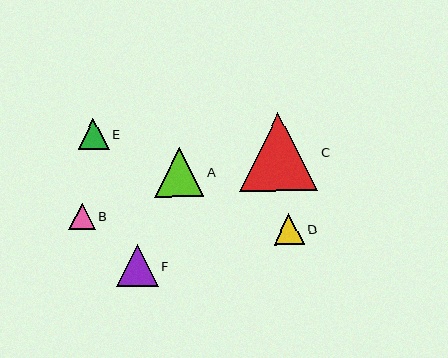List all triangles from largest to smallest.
From largest to smallest: C, A, F, D, E, B.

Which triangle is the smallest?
Triangle B is the smallest with a size of approximately 27 pixels.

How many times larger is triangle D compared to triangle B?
Triangle D is approximately 1.1 times the size of triangle B.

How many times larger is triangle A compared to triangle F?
Triangle A is approximately 1.2 times the size of triangle F.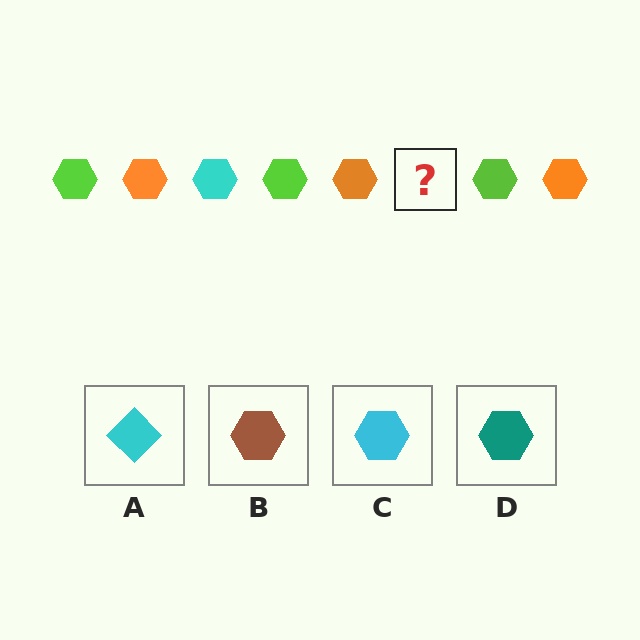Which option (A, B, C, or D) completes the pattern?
C.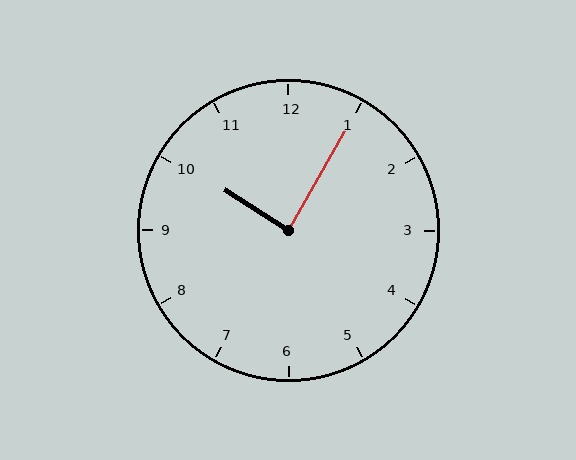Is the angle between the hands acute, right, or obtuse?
It is right.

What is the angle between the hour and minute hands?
Approximately 88 degrees.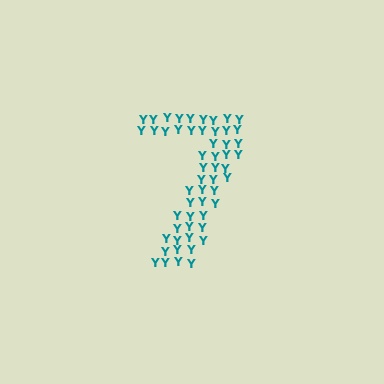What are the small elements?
The small elements are letter Y's.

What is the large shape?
The large shape is the digit 7.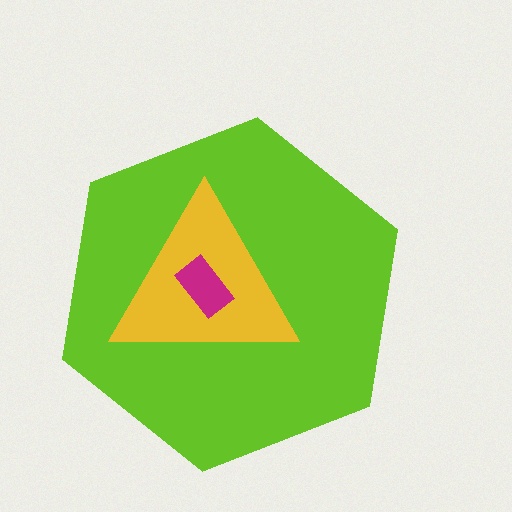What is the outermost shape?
The lime hexagon.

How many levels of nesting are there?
3.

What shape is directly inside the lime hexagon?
The yellow triangle.